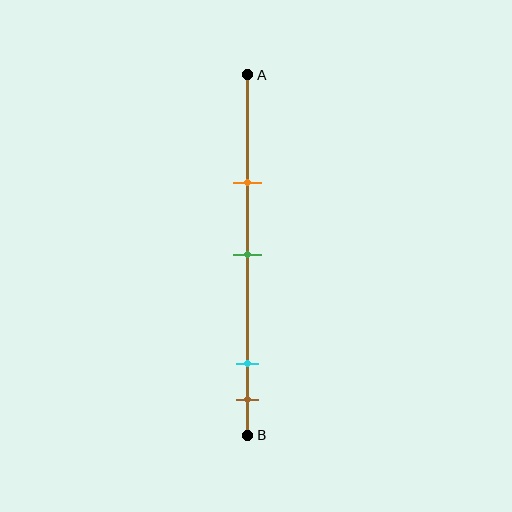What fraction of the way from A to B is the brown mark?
The brown mark is approximately 90% (0.9) of the way from A to B.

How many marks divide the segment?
There are 4 marks dividing the segment.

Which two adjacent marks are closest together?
The cyan and brown marks are the closest adjacent pair.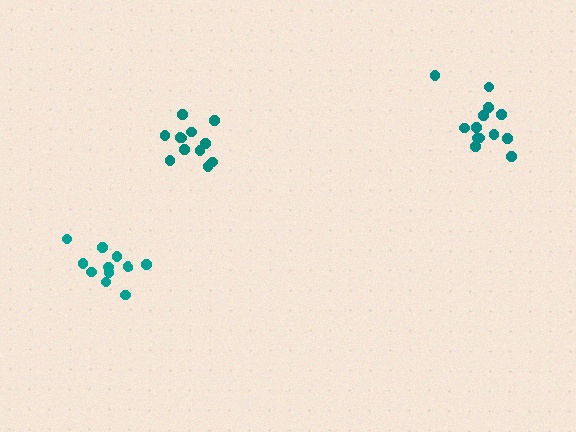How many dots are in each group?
Group 1: 13 dots, Group 2: 12 dots, Group 3: 11 dots (36 total).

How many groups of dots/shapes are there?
There are 3 groups.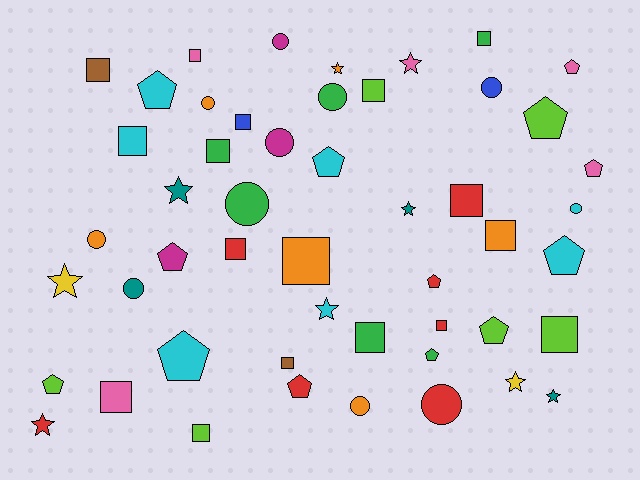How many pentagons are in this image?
There are 13 pentagons.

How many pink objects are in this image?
There are 5 pink objects.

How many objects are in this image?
There are 50 objects.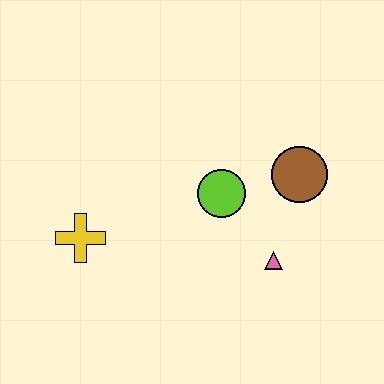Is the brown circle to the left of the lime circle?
No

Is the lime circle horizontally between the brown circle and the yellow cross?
Yes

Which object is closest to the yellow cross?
The lime circle is closest to the yellow cross.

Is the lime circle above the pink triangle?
Yes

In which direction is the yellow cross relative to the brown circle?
The yellow cross is to the left of the brown circle.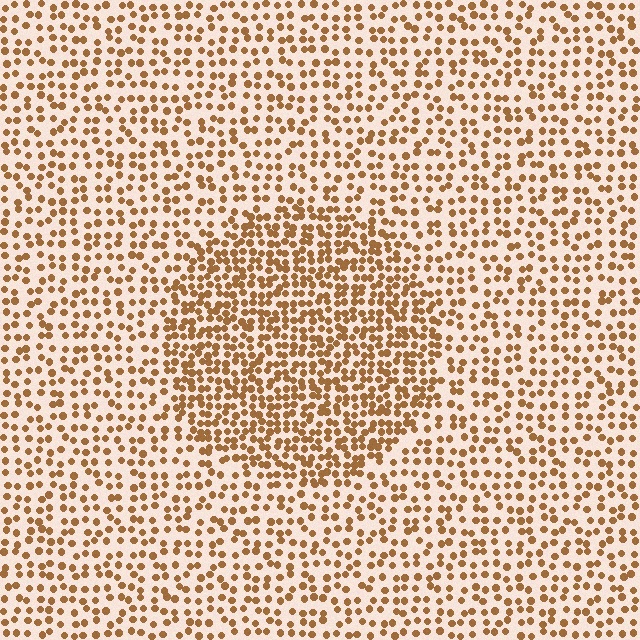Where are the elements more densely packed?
The elements are more densely packed inside the circle boundary.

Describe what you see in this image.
The image contains small brown elements arranged at two different densities. A circle-shaped region is visible where the elements are more densely packed than the surrounding area.